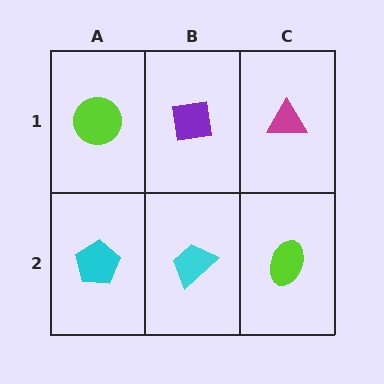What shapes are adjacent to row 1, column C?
A lime ellipse (row 2, column C), a purple square (row 1, column B).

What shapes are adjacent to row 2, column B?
A purple square (row 1, column B), a cyan pentagon (row 2, column A), a lime ellipse (row 2, column C).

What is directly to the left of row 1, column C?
A purple square.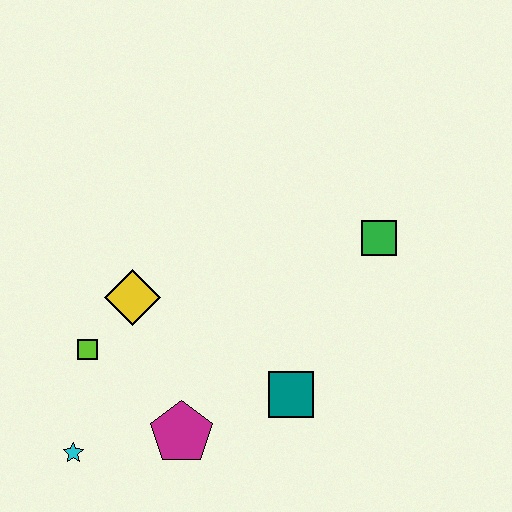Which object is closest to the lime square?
The yellow diamond is closest to the lime square.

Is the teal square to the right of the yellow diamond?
Yes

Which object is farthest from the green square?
The cyan star is farthest from the green square.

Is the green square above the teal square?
Yes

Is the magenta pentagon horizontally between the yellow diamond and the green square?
Yes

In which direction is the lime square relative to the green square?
The lime square is to the left of the green square.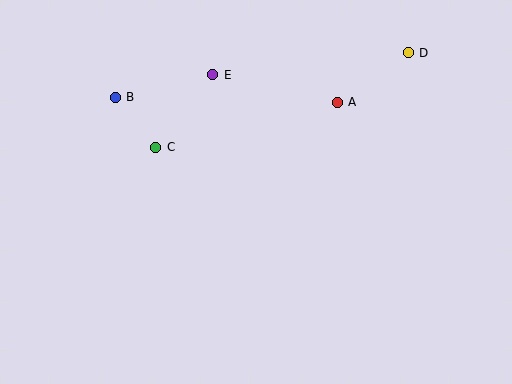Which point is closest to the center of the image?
Point C at (156, 147) is closest to the center.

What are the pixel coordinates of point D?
Point D is at (408, 53).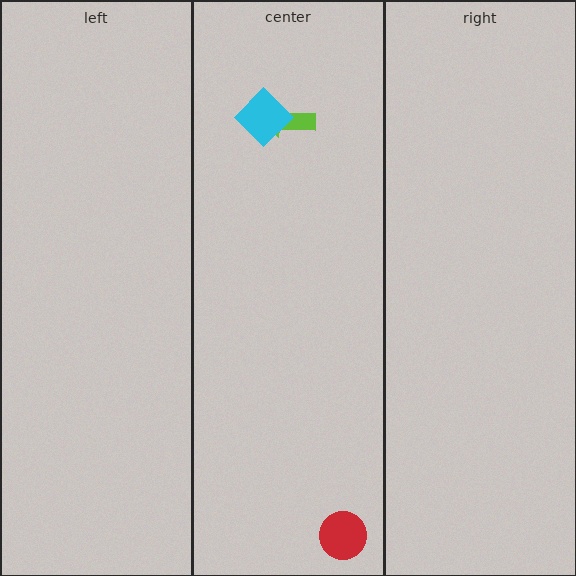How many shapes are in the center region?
3.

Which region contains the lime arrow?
The center region.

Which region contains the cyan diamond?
The center region.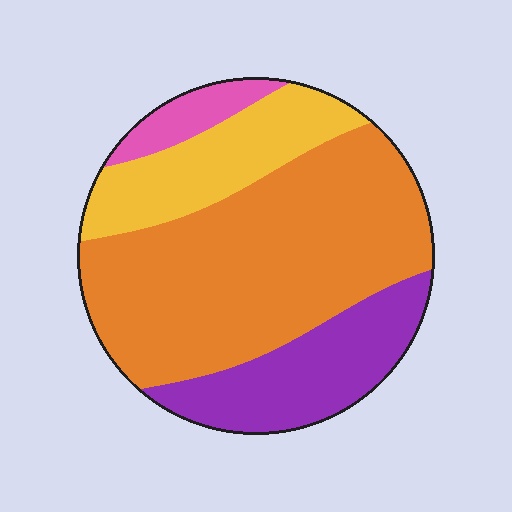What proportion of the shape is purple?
Purple takes up about one fifth (1/5) of the shape.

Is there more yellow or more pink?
Yellow.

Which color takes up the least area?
Pink, at roughly 5%.